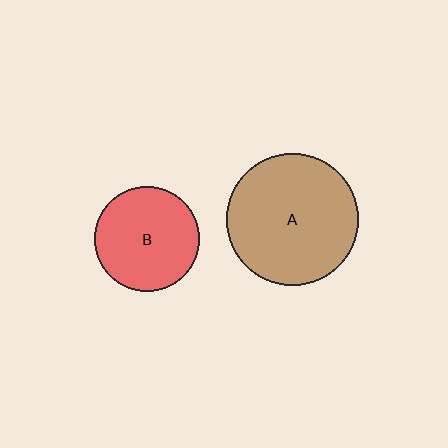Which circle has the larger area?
Circle A (brown).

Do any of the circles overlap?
No, none of the circles overlap.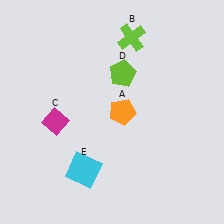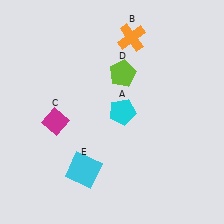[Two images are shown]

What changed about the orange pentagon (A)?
In Image 1, A is orange. In Image 2, it changed to cyan.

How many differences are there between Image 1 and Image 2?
There are 2 differences between the two images.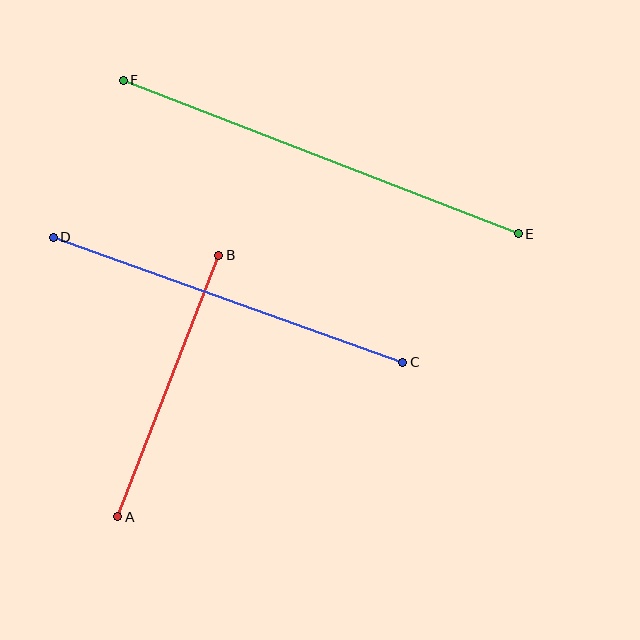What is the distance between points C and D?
The distance is approximately 371 pixels.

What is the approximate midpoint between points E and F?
The midpoint is at approximately (321, 157) pixels.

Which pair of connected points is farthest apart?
Points E and F are farthest apart.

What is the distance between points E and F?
The distance is approximately 424 pixels.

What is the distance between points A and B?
The distance is approximately 281 pixels.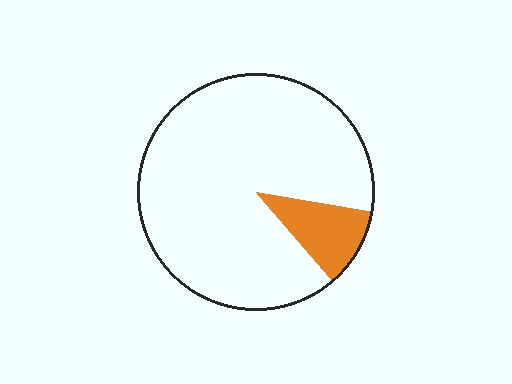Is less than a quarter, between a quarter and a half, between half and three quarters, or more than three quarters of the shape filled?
Less than a quarter.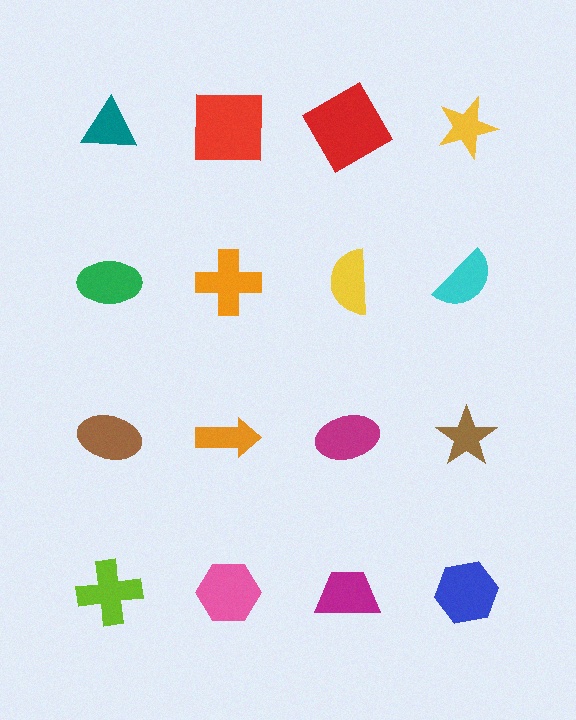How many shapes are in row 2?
4 shapes.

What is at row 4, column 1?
A lime cross.